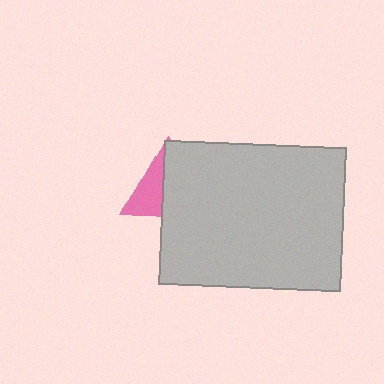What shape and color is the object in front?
The object in front is a light gray rectangle.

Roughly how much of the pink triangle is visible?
A small part of it is visible (roughly 40%).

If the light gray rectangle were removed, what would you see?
You would see the complete pink triangle.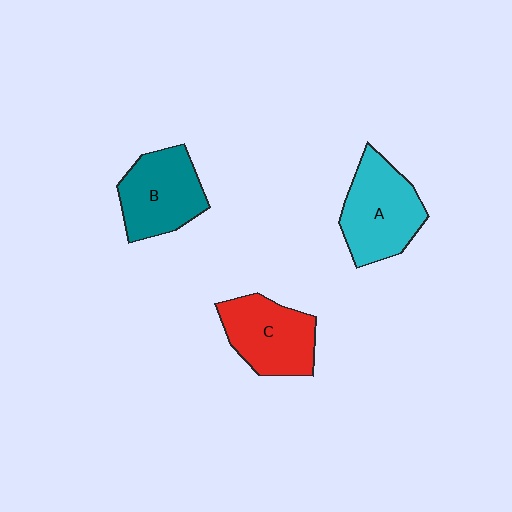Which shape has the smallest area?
Shape C (red).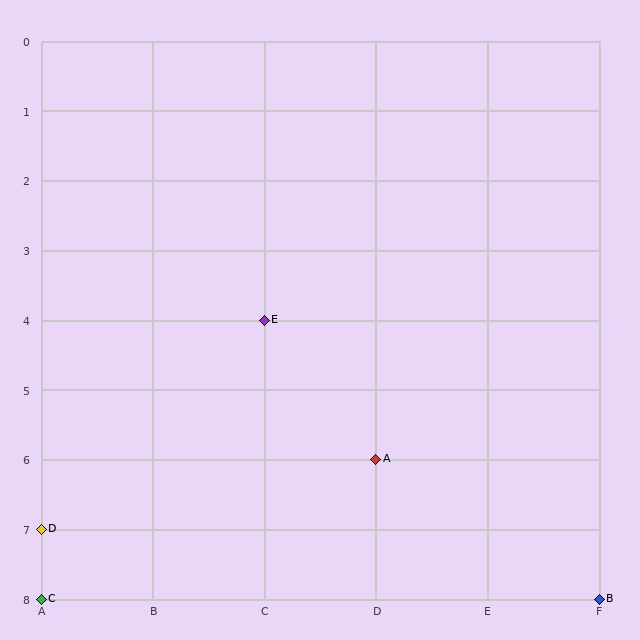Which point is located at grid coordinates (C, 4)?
Point E is at (C, 4).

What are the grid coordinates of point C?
Point C is at grid coordinates (A, 8).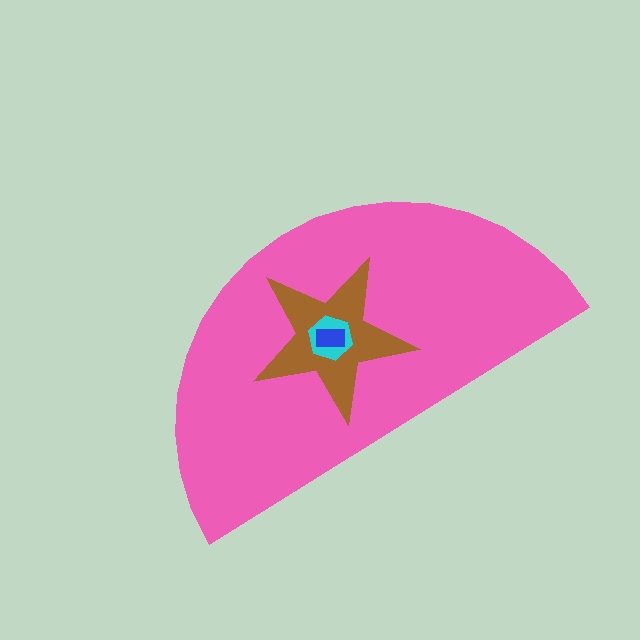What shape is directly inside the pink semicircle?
The brown star.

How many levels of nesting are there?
4.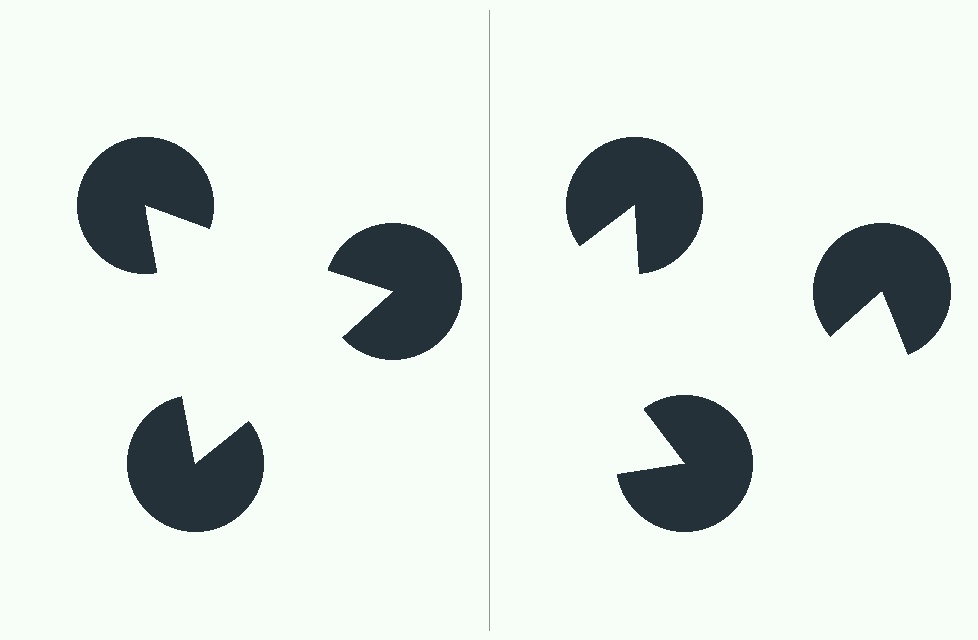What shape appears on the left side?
An illusory triangle.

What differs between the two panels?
The pac-man discs are positioned identically on both sides; only the wedge orientations differ. On the left they align to a triangle; on the right they are misaligned.